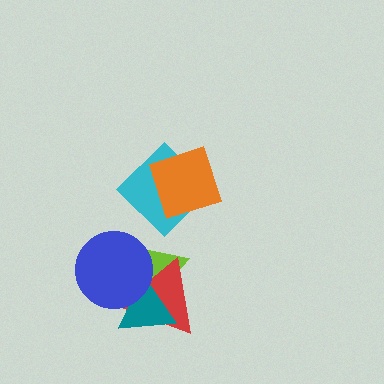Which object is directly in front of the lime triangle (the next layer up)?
The red triangle is directly in front of the lime triangle.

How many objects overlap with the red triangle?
3 objects overlap with the red triangle.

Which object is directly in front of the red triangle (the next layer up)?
The teal triangle is directly in front of the red triangle.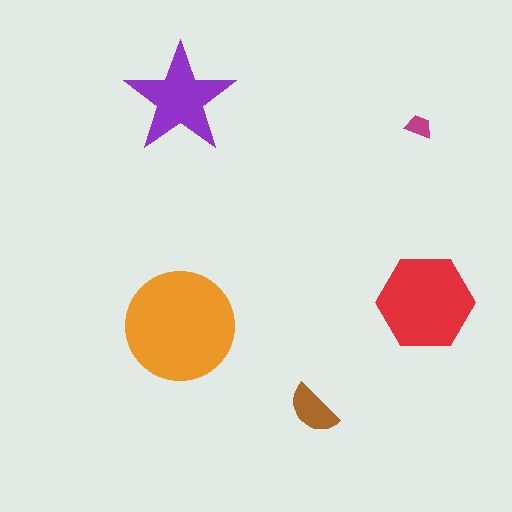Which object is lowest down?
The brown semicircle is bottommost.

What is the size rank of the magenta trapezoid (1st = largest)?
5th.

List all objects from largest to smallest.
The orange circle, the red hexagon, the purple star, the brown semicircle, the magenta trapezoid.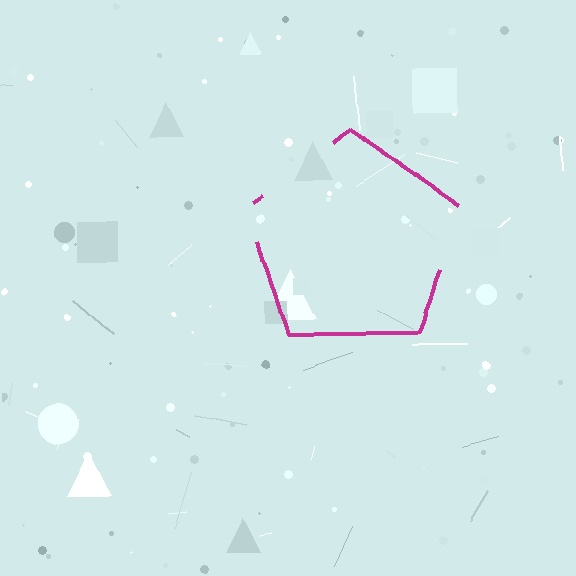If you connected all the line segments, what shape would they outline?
They would outline a pentagon.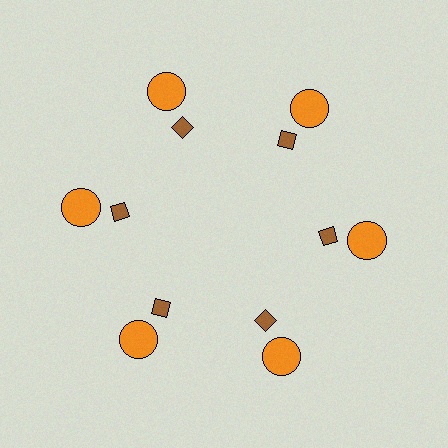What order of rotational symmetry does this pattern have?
This pattern has 6-fold rotational symmetry.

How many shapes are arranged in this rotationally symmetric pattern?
There are 12 shapes, arranged in 6 groups of 2.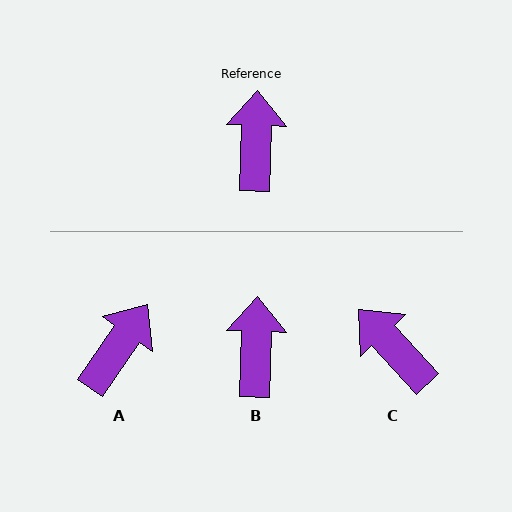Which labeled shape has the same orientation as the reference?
B.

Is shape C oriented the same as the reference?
No, it is off by about 45 degrees.